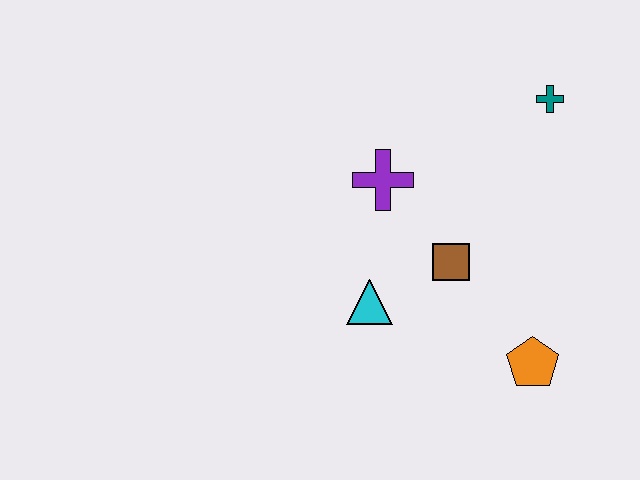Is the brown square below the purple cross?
Yes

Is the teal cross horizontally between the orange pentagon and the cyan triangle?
No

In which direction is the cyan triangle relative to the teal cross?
The cyan triangle is below the teal cross.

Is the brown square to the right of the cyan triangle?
Yes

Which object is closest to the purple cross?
The brown square is closest to the purple cross.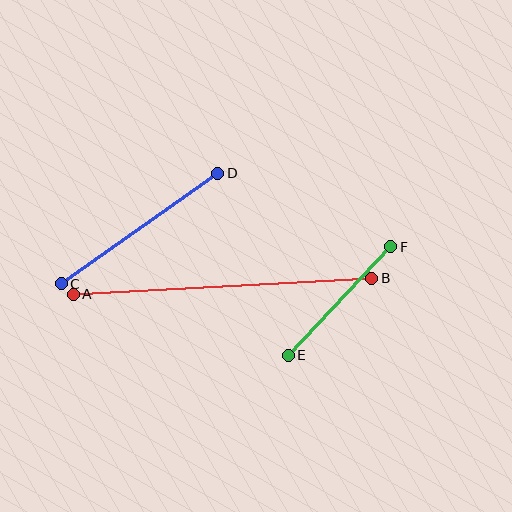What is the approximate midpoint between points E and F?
The midpoint is at approximately (340, 301) pixels.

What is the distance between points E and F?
The distance is approximately 149 pixels.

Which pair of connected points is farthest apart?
Points A and B are farthest apart.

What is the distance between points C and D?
The distance is approximately 192 pixels.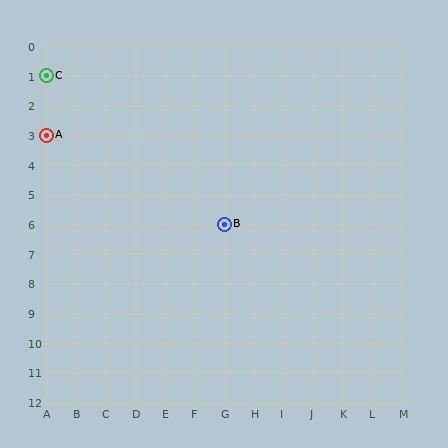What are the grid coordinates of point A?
Point A is at grid coordinates (A, 3).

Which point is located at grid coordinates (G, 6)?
Point B is at (G, 6).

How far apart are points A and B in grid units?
Points A and B are 6 columns and 3 rows apart (about 6.7 grid units diagonally).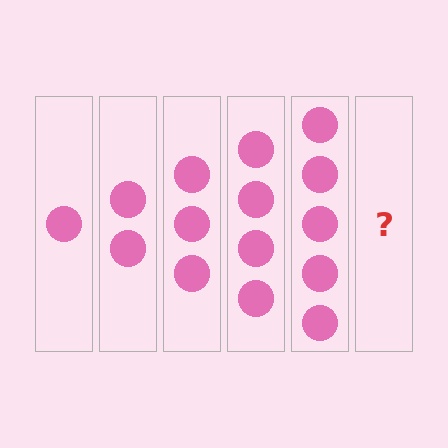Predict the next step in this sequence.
The next step is 6 circles.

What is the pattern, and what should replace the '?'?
The pattern is that each step adds one more circle. The '?' should be 6 circles.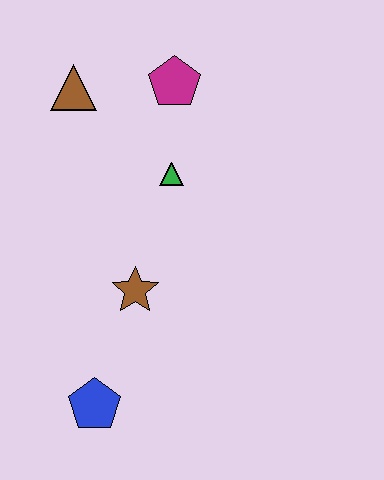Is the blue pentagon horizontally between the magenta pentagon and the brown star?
No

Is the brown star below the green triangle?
Yes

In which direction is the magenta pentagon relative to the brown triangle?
The magenta pentagon is to the right of the brown triangle.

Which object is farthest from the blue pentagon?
The magenta pentagon is farthest from the blue pentagon.